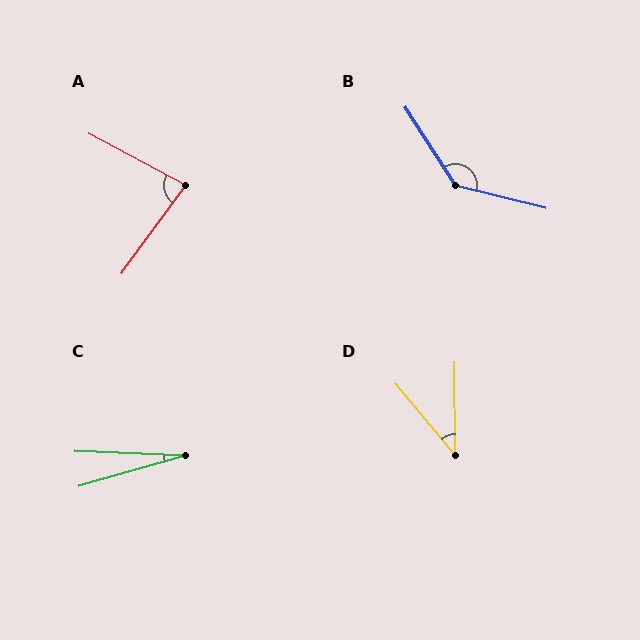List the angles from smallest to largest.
C (19°), D (40°), A (82°), B (137°).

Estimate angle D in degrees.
Approximately 40 degrees.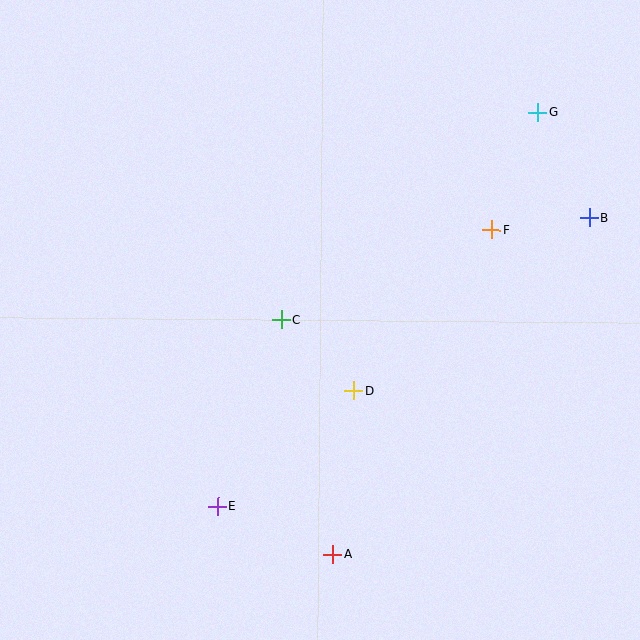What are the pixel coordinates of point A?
Point A is at (333, 554).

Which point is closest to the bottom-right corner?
Point A is closest to the bottom-right corner.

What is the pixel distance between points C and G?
The distance between C and G is 330 pixels.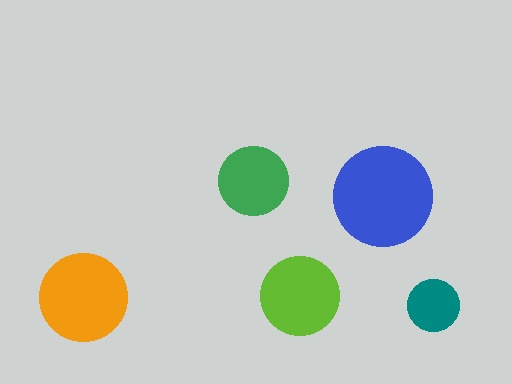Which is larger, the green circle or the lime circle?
The lime one.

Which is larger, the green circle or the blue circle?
The blue one.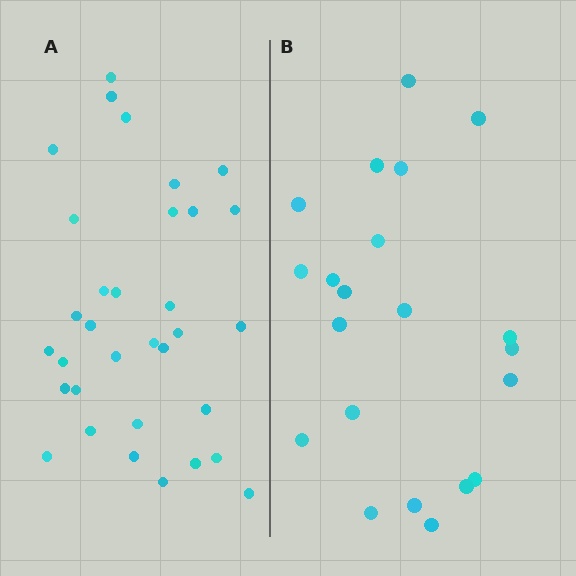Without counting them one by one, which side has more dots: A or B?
Region A (the left region) has more dots.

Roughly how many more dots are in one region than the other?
Region A has roughly 12 or so more dots than region B.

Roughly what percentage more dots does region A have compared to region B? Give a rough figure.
About 55% more.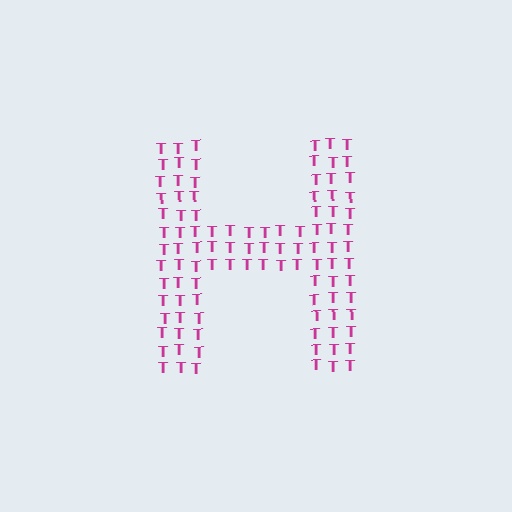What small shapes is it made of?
It is made of small letter T's.